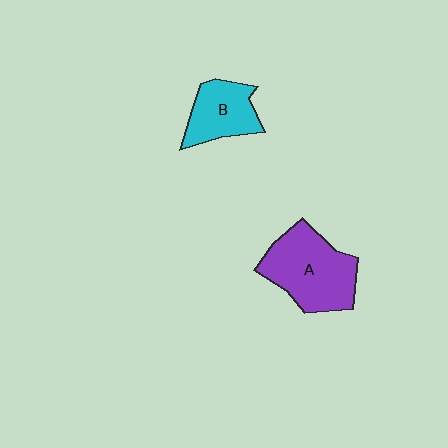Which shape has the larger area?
Shape A (purple).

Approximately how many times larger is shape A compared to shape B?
Approximately 1.6 times.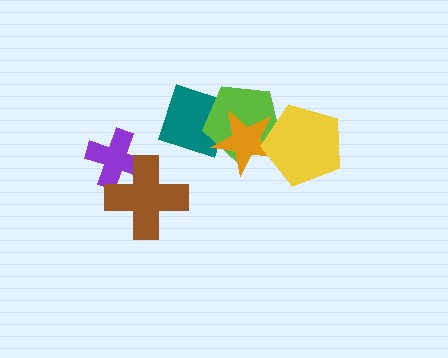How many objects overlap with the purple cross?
1 object overlaps with the purple cross.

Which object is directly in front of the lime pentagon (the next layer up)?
The orange star is directly in front of the lime pentagon.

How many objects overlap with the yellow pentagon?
2 objects overlap with the yellow pentagon.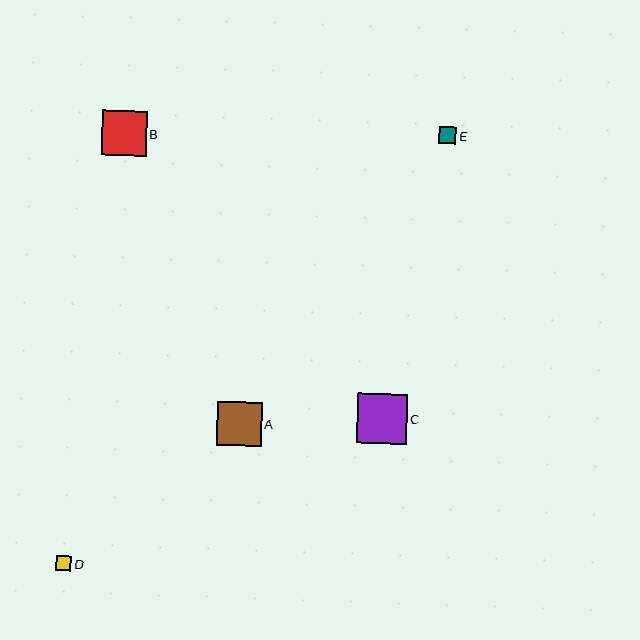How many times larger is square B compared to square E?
Square B is approximately 2.6 times the size of square E.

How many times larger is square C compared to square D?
Square C is approximately 3.2 times the size of square D.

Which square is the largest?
Square C is the largest with a size of approximately 50 pixels.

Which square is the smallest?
Square D is the smallest with a size of approximately 16 pixels.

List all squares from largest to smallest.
From largest to smallest: C, B, A, E, D.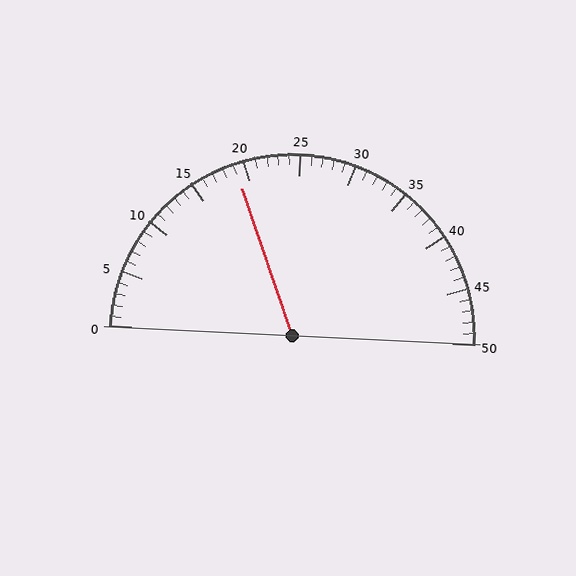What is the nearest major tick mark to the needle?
The nearest major tick mark is 20.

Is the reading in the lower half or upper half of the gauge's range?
The reading is in the lower half of the range (0 to 50).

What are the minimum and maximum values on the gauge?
The gauge ranges from 0 to 50.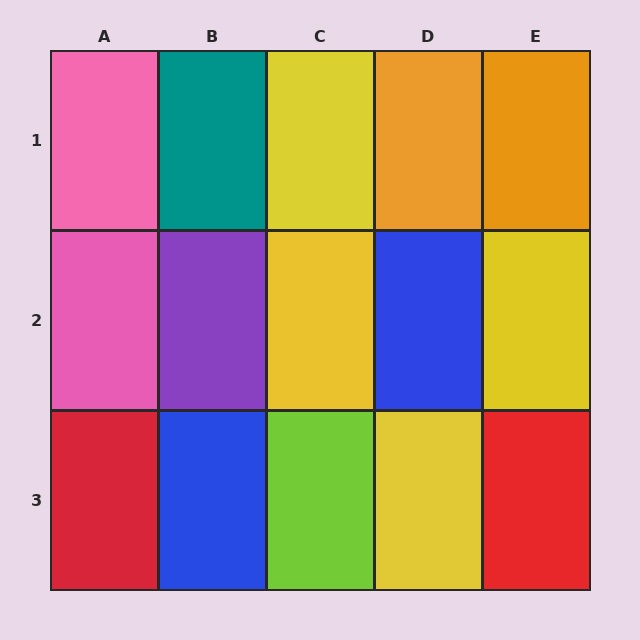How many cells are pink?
2 cells are pink.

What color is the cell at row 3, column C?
Lime.